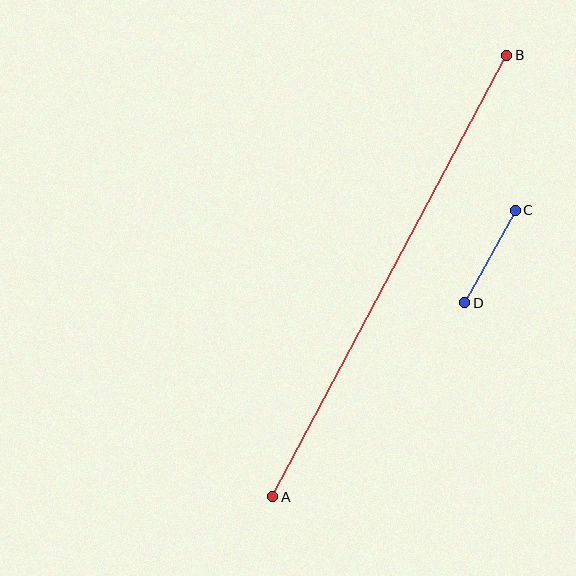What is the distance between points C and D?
The distance is approximately 105 pixels.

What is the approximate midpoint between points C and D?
The midpoint is at approximately (490, 256) pixels.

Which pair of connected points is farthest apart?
Points A and B are farthest apart.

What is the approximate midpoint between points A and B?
The midpoint is at approximately (390, 276) pixels.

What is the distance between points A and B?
The distance is approximately 500 pixels.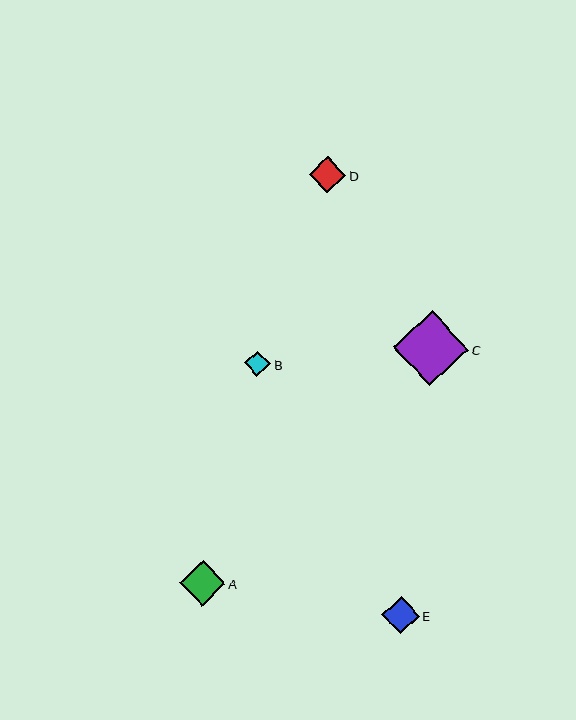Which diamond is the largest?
Diamond C is the largest with a size of approximately 75 pixels.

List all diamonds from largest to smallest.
From largest to smallest: C, A, E, D, B.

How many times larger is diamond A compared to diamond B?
Diamond A is approximately 1.8 times the size of diamond B.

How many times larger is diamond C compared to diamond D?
Diamond C is approximately 2.0 times the size of diamond D.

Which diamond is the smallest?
Diamond B is the smallest with a size of approximately 26 pixels.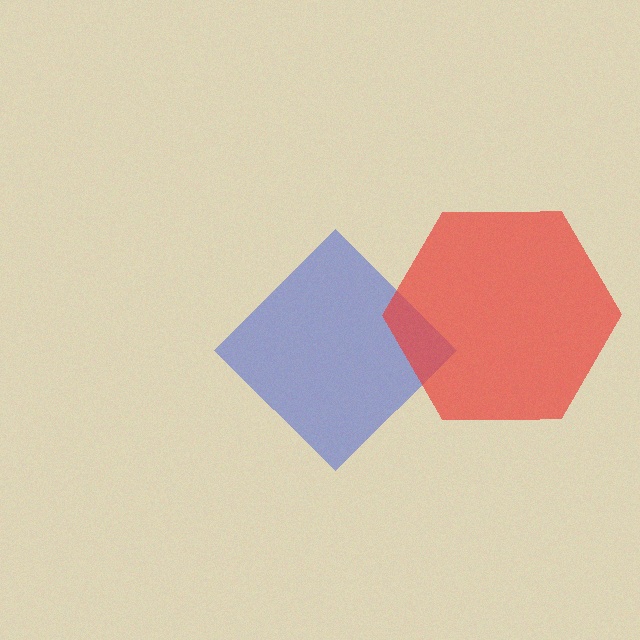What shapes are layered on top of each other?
The layered shapes are: a blue diamond, a red hexagon.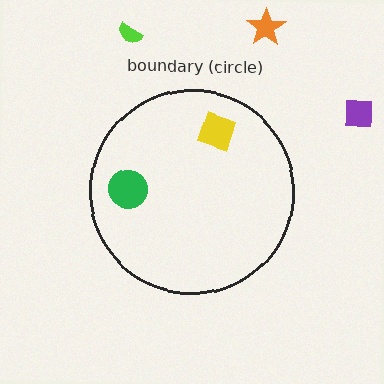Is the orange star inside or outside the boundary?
Outside.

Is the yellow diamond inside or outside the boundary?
Inside.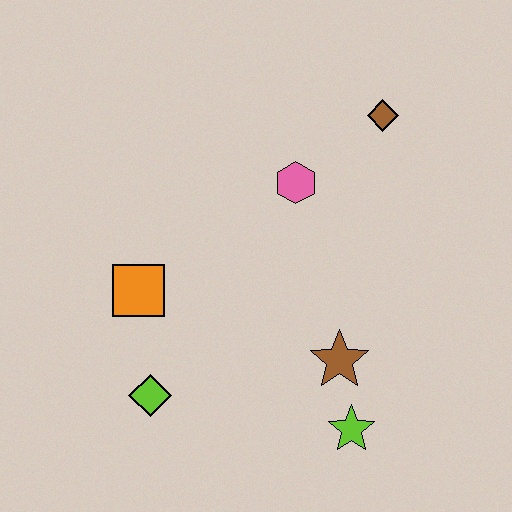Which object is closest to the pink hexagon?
The brown diamond is closest to the pink hexagon.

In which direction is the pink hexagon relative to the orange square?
The pink hexagon is to the right of the orange square.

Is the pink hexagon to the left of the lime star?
Yes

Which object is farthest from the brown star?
The brown diamond is farthest from the brown star.